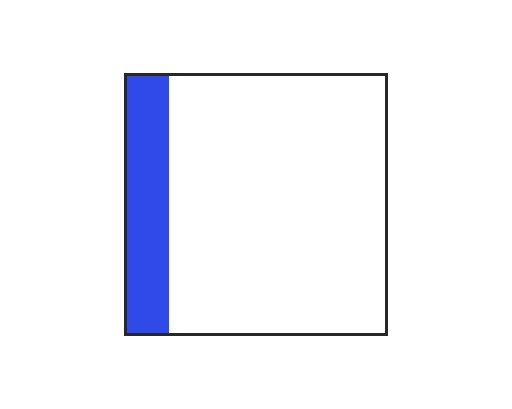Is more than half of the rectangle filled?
No.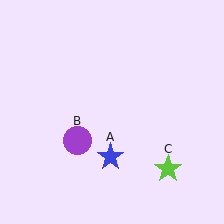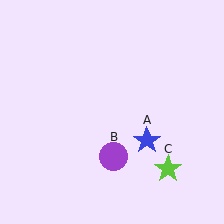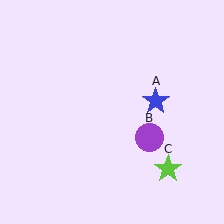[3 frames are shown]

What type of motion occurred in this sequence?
The blue star (object A), purple circle (object B) rotated counterclockwise around the center of the scene.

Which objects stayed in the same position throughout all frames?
Lime star (object C) remained stationary.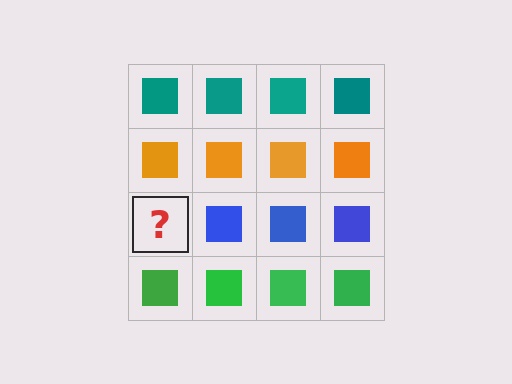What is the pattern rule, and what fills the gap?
The rule is that each row has a consistent color. The gap should be filled with a blue square.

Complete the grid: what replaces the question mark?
The question mark should be replaced with a blue square.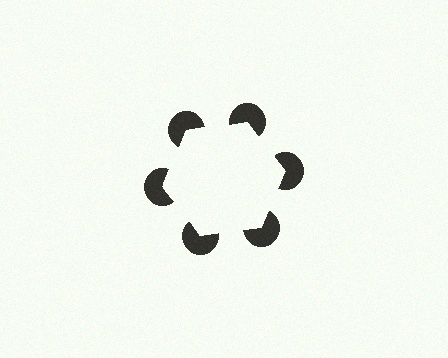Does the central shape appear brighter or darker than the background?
It typically appears slightly brighter than the background, even though no actual brightness change is drawn.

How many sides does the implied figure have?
6 sides.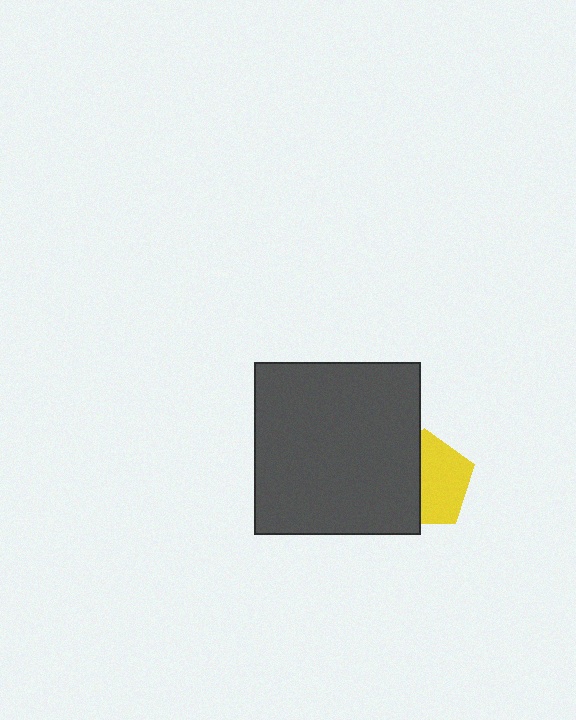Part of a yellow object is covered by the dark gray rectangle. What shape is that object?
It is a pentagon.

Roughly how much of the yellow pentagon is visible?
About half of it is visible (roughly 54%).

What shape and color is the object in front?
The object in front is a dark gray rectangle.